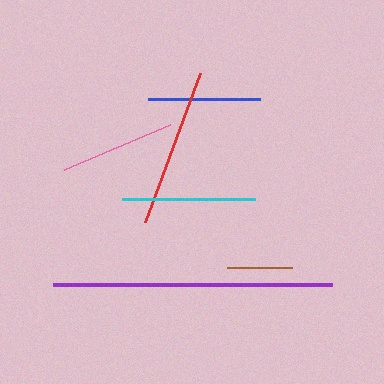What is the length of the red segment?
The red segment is approximately 159 pixels long.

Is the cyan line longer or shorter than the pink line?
The cyan line is longer than the pink line.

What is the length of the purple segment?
The purple segment is approximately 279 pixels long.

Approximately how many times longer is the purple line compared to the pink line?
The purple line is approximately 2.4 times the length of the pink line.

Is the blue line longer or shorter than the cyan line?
The cyan line is longer than the blue line.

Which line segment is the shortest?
The brown line is the shortest at approximately 65 pixels.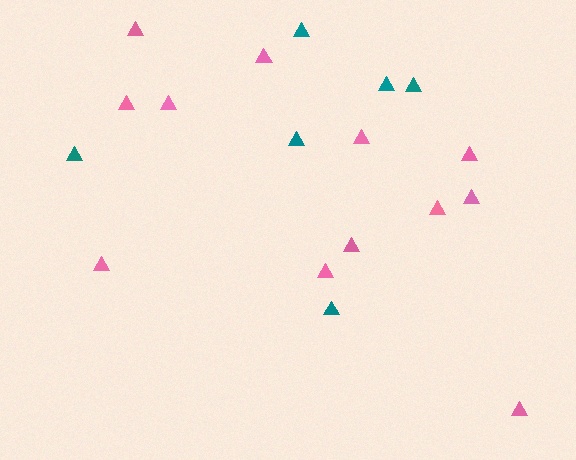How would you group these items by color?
There are 2 groups: one group of teal triangles (6) and one group of pink triangles (12).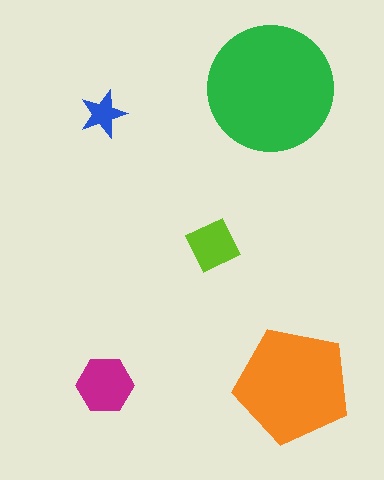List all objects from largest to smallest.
The green circle, the orange pentagon, the magenta hexagon, the lime diamond, the blue star.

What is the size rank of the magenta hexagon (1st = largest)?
3rd.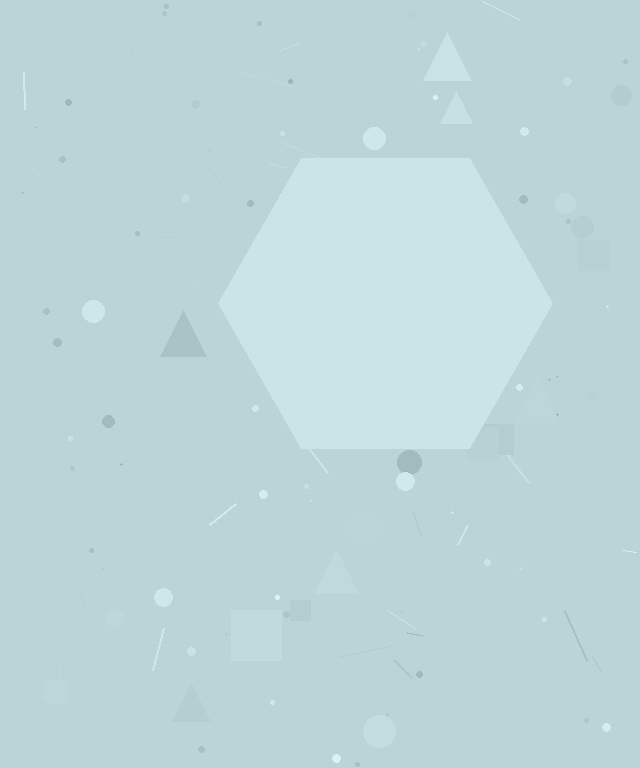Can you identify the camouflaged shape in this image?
The camouflaged shape is a hexagon.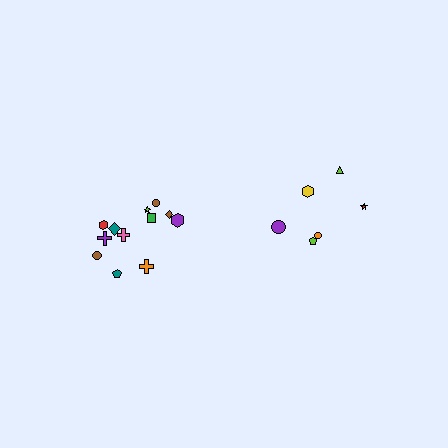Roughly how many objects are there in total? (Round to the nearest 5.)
Roughly 20 objects in total.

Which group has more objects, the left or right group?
The left group.